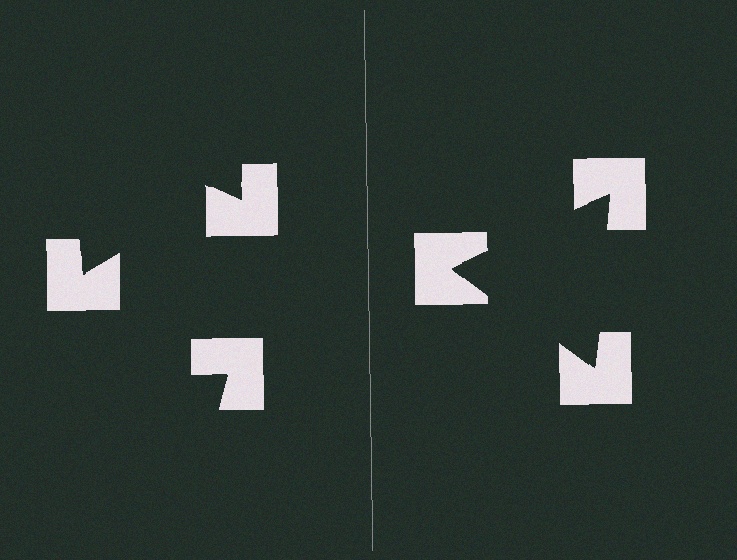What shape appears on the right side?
An illusory triangle.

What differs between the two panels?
The notched squares are positioned identically on both sides; only the wedge orientations differ. On the right they align to a triangle; on the left they are misaligned.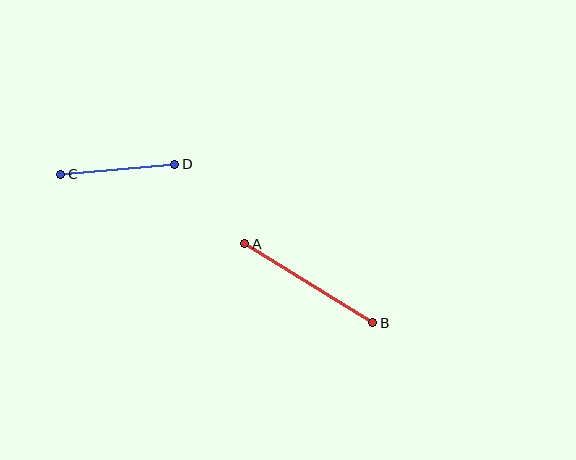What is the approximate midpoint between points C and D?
The midpoint is at approximately (118, 169) pixels.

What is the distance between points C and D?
The distance is approximately 114 pixels.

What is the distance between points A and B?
The distance is approximately 150 pixels.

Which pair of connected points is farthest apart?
Points A and B are farthest apart.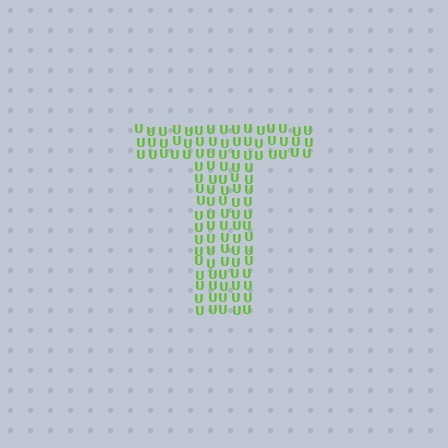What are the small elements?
The small elements are letter U's.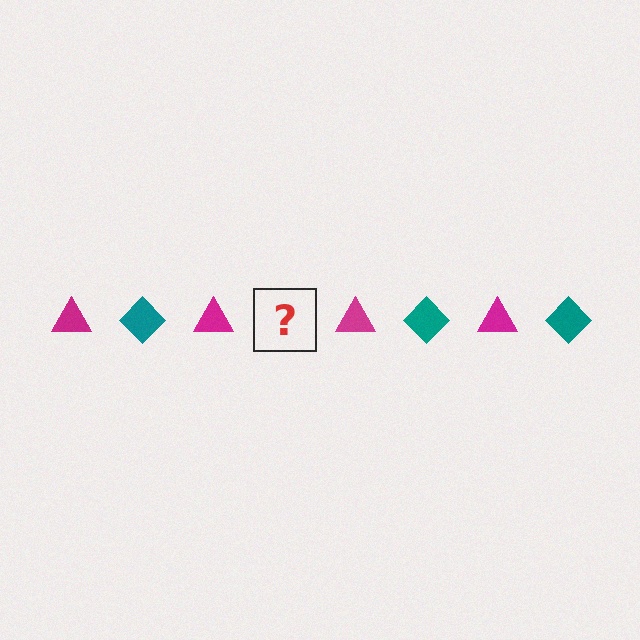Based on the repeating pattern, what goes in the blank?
The blank should be a teal diamond.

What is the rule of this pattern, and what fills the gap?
The rule is that the pattern alternates between magenta triangle and teal diamond. The gap should be filled with a teal diamond.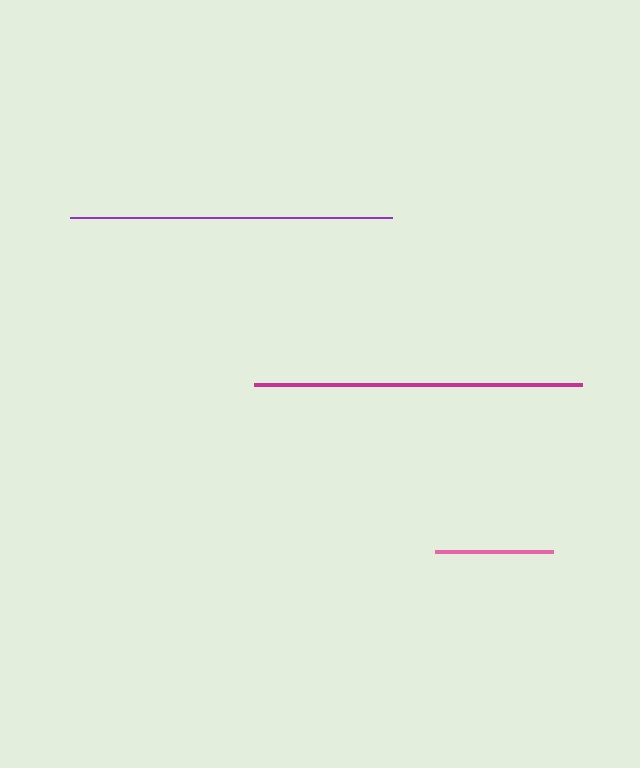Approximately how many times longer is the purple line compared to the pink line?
The purple line is approximately 2.7 times the length of the pink line.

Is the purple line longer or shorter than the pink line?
The purple line is longer than the pink line.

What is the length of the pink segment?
The pink segment is approximately 118 pixels long.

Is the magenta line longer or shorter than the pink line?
The magenta line is longer than the pink line.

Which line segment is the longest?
The magenta line is the longest at approximately 328 pixels.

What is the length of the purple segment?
The purple segment is approximately 322 pixels long.